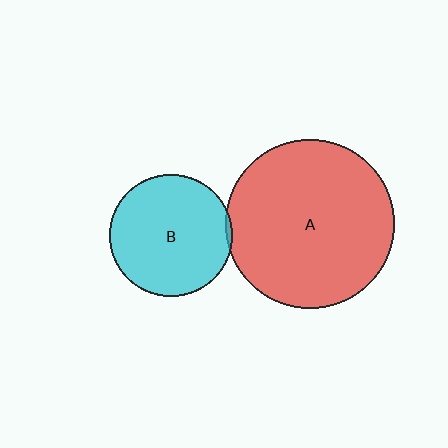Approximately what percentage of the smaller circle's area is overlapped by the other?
Approximately 5%.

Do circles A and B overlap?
Yes.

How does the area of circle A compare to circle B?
Approximately 1.9 times.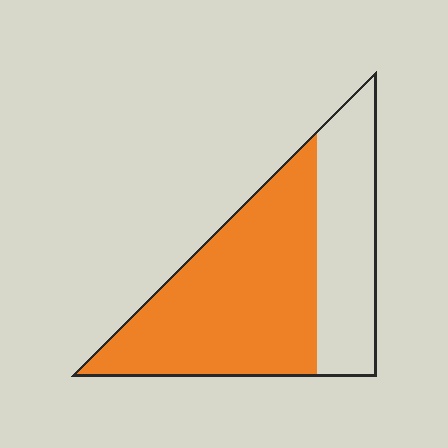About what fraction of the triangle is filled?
About two thirds (2/3).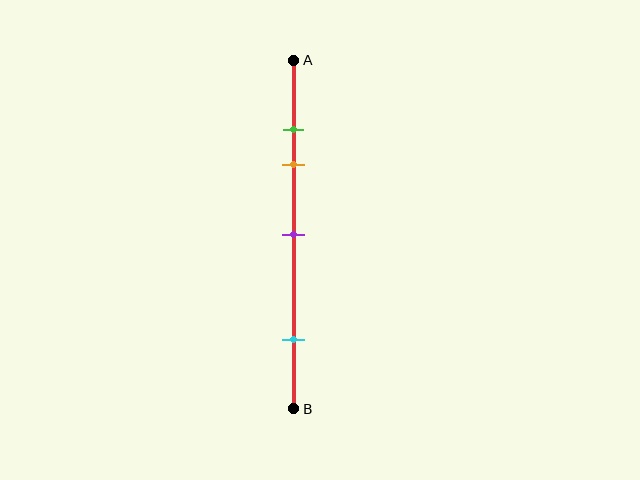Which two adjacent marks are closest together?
The green and orange marks are the closest adjacent pair.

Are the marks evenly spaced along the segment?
No, the marks are not evenly spaced.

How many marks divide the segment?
There are 4 marks dividing the segment.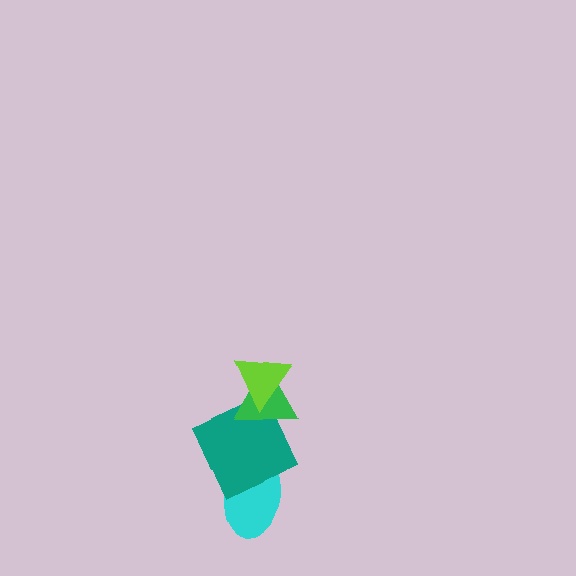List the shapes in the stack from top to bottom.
From top to bottom: the lime triangle, the green triangle, the teal square, the cyan ellipse.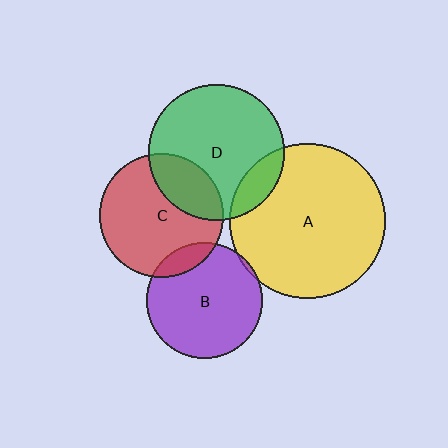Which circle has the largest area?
Circle A (yellow).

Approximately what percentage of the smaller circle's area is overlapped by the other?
Approximately 15%.